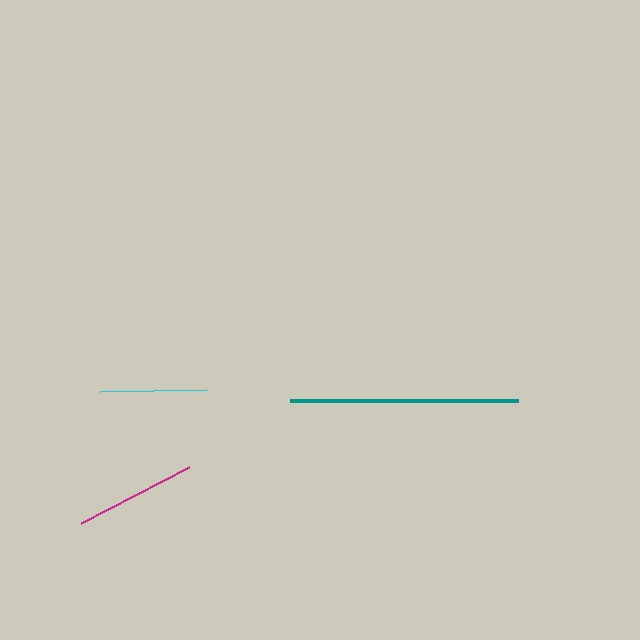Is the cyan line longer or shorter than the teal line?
The teal line is longer than the cyan line.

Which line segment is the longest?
The teal line is the longest at approximately 229 pixels.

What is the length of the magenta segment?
The magenta segment is approximately 121 pixels long.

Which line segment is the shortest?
The cyan line is the shortest at approximately 106 pixels.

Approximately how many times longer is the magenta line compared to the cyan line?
The magenta line is approximately 1.1 times the length of the cyan line.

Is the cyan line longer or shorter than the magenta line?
The magenta line is longer than the cyan line.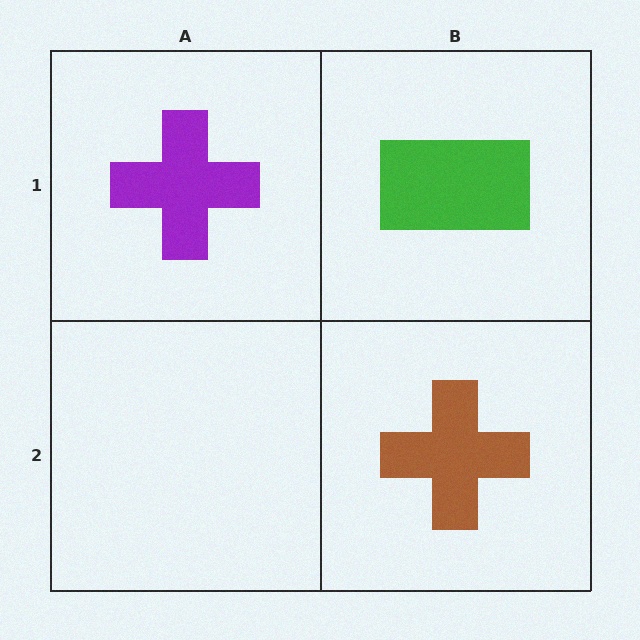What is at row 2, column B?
A brown cross.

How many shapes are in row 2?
1 shape.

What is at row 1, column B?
A green rectangle.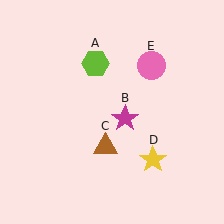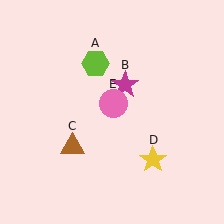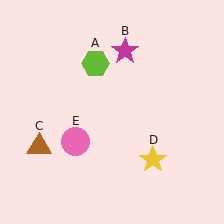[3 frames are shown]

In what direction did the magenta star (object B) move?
The magenta star (object B) moved up.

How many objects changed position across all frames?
3 objects changed position: magenta star (object B), brown triangle (object C), pink circle (object E).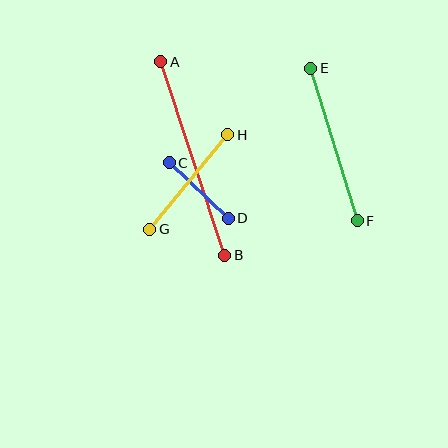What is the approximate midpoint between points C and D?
The midpoint is at approximately (199, 190) pixels.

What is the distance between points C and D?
The distance is approximately 81 pixels.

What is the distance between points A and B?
The distance is approximately 204 pixels.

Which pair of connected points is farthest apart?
Points A and B are farthest apart.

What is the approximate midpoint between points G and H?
The midpoint is at approximately (189, 182) pixels.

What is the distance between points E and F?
The distance is approximately 160 pixels.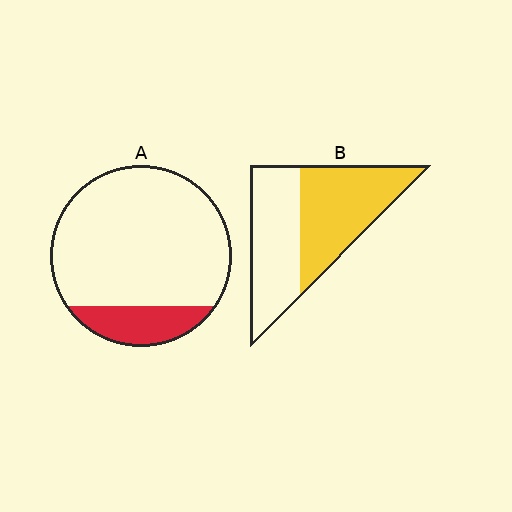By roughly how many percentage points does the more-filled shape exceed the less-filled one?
By roughly 35 percentage points (B over A).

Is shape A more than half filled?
No.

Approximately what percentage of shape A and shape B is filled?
A is approximately 15% and B is approximately 50%.